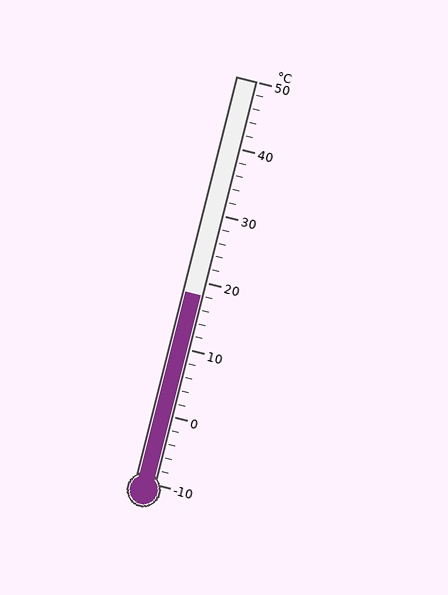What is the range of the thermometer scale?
The thermometer scale ranges from -10°C to 50°C.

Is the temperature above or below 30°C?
The temperature is below 30°C.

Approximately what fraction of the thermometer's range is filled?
The thermometer is filled to approximately 45% of its range.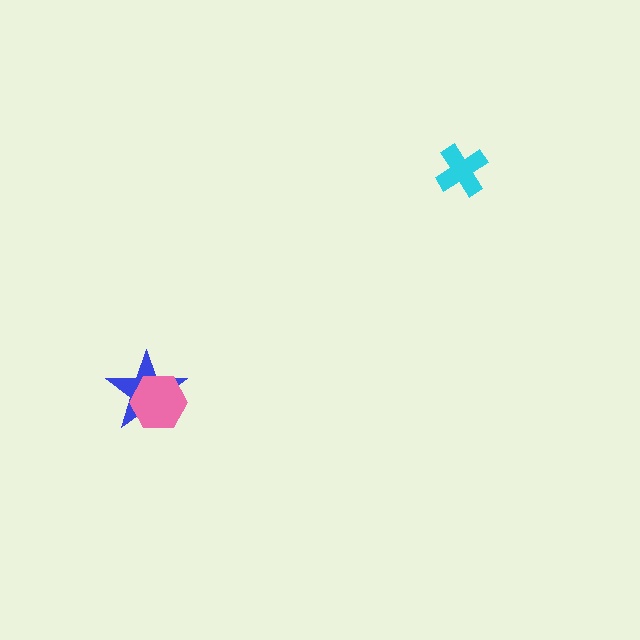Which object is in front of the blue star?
The pink hexagon is in front of the blue star.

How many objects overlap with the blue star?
1 object overlaps with the blue star.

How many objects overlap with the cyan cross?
0 objects overlap with the cyan cross.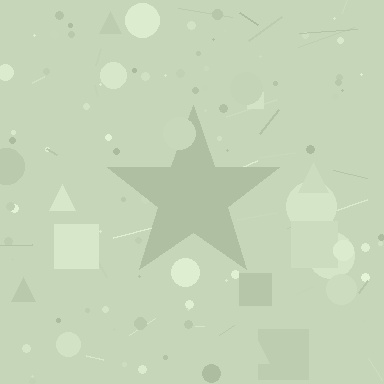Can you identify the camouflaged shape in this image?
The camouflaged shape is a star.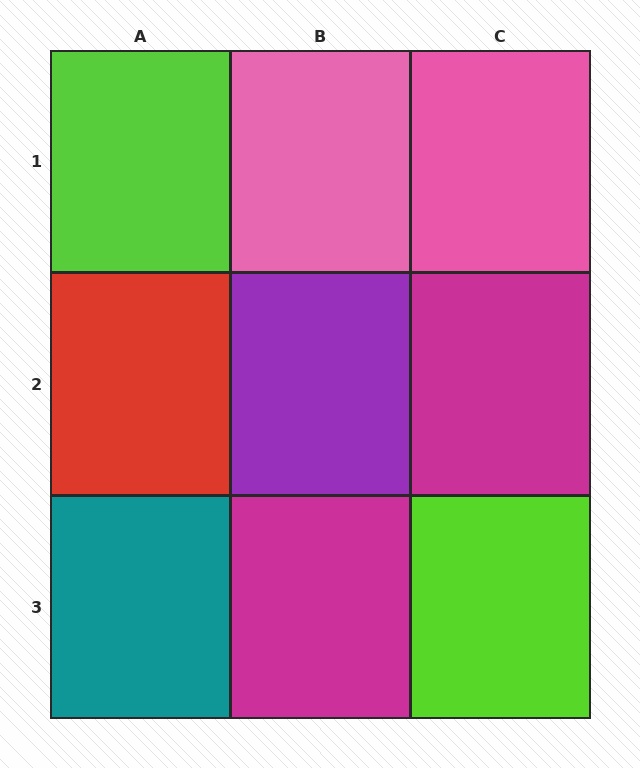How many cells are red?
1 cell is red.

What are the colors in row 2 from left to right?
Red, purple, magenta.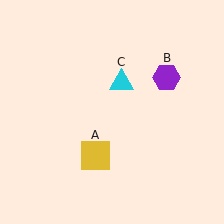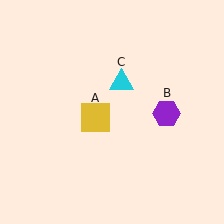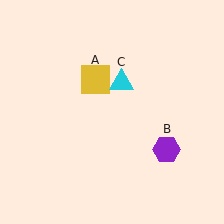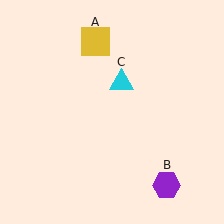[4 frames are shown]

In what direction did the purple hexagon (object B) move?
The purple hexagon (object B) moved down.